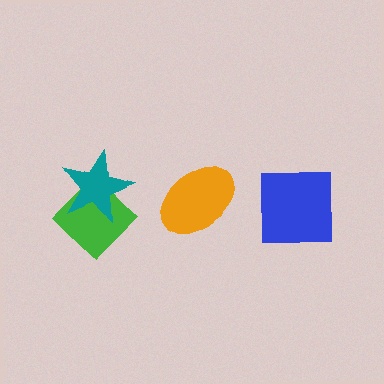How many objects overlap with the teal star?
1 object overlaps with the teal star.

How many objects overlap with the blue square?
0 objects overlap with the blue square.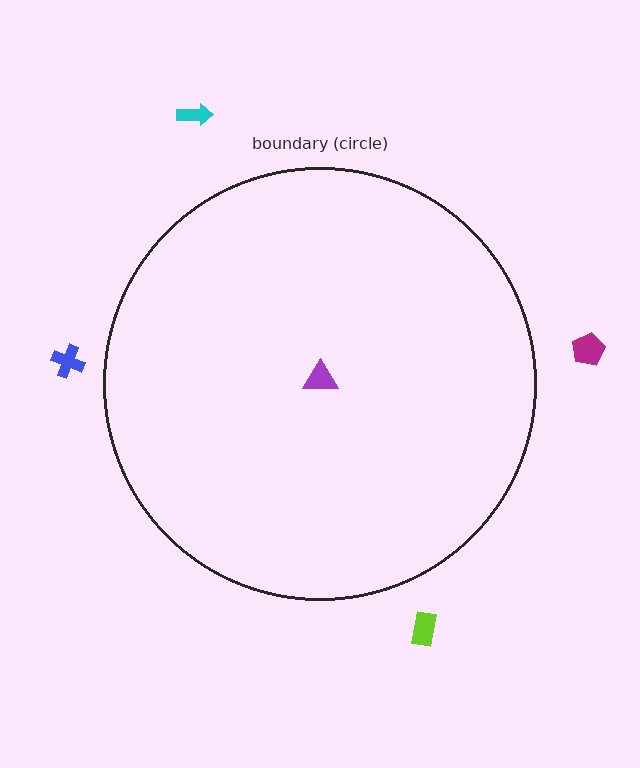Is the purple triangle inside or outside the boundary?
Inside.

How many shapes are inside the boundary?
1 inside, 4 outside.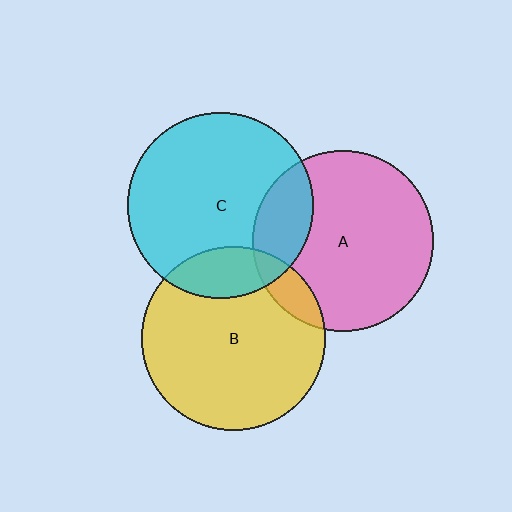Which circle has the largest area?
Circle C (cyan).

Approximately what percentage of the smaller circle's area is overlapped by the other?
Approximately 15%.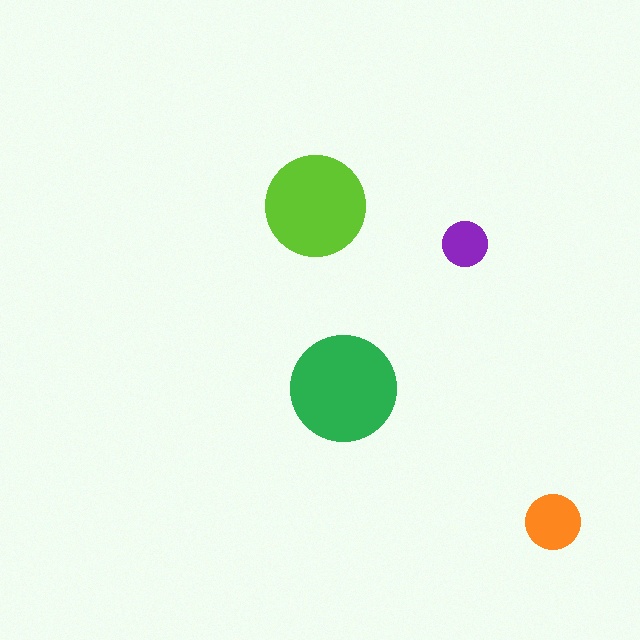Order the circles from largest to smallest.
the green one, the lime one, the orange one, the purple one.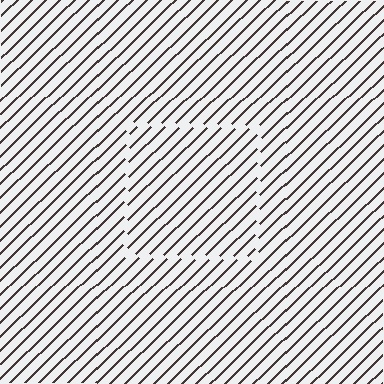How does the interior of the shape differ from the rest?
The interior of the shape contains the same grating, shifted by half a period — the contour is defined by the phase discontinuity where line-ends from the inner and outer gratings abut.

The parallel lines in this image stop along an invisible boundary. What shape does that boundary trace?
An illusory square. The interior of the shape contains the same grating, shifted by half a period — the contour is defined by the phase discontinuity where line-ends from the inner and outer gratings abut.